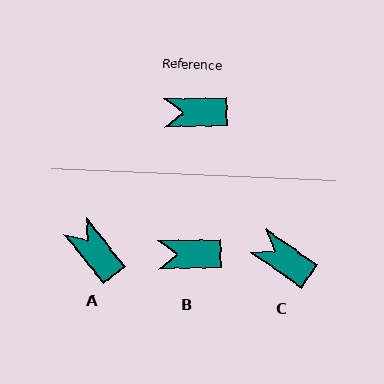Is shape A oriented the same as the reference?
No, it is off by about 52 degrees.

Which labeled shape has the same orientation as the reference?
B.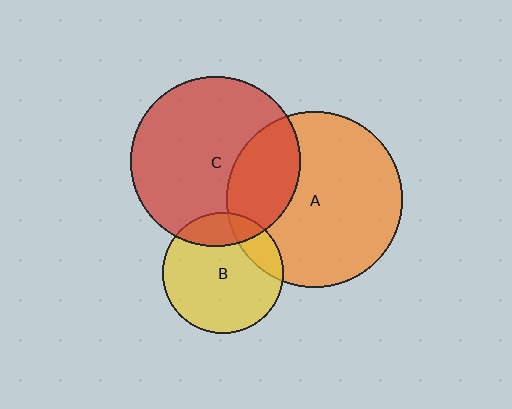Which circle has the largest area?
Circle A (orange).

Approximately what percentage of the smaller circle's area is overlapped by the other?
Approximately 20%.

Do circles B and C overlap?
Yes.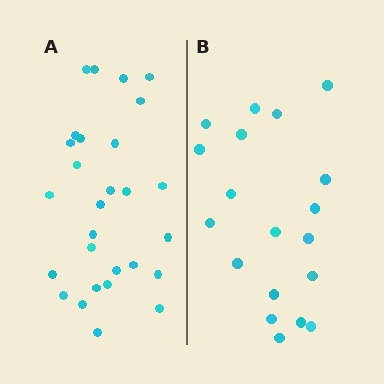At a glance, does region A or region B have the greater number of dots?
Region A (the left region) has more dots.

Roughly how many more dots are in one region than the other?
Region A has roughly 8 or so more dots than region B.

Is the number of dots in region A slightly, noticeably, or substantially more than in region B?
Region A has substantially more. The ratio is roughly 1.5 to 1.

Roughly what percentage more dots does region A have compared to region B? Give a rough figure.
About 45% more.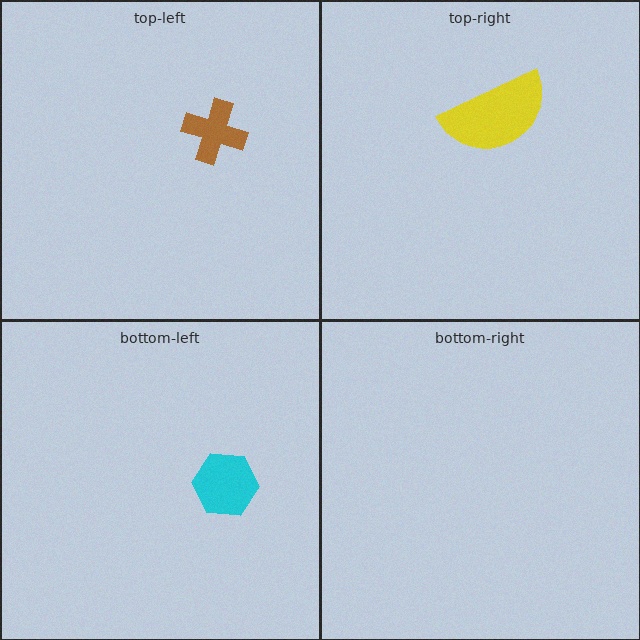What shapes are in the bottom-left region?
The cyan hexagon.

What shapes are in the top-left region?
The brown cross.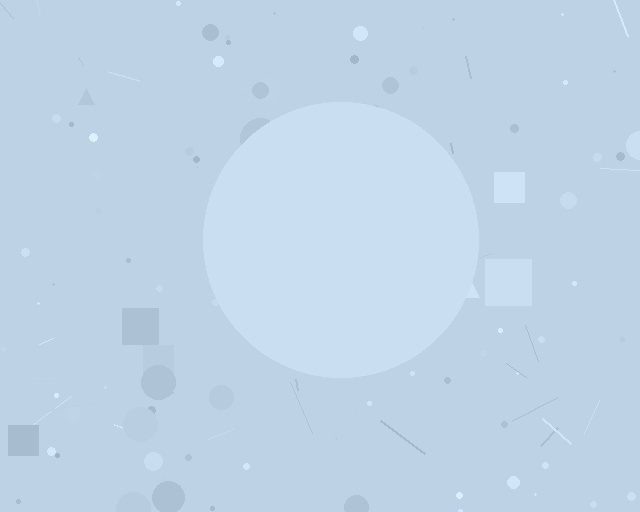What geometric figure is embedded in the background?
A circle is embedded in the background.